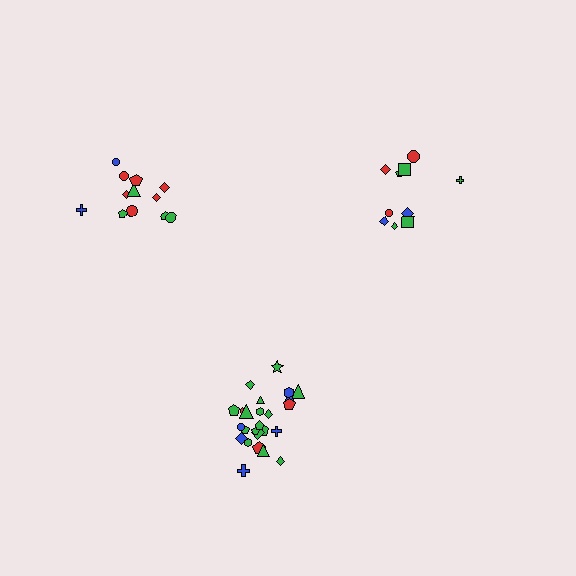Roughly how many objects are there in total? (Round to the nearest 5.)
Roughly 45 objects in total.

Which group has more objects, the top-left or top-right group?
The top-left group.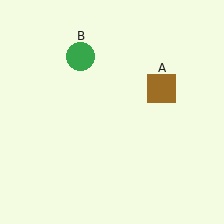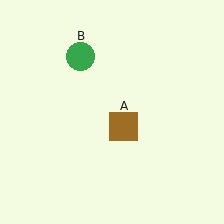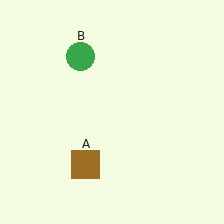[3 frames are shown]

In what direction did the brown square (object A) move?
The brown square (object A) moved down and to the left.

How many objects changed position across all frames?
1 object changed position: brown square (object A).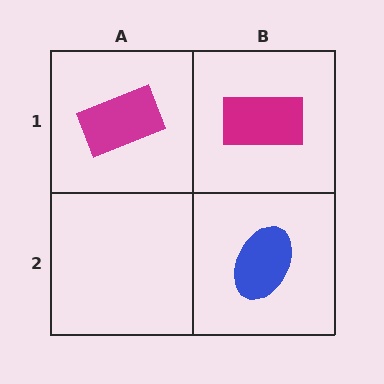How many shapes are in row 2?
1 shape.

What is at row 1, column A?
A magenta rectangle.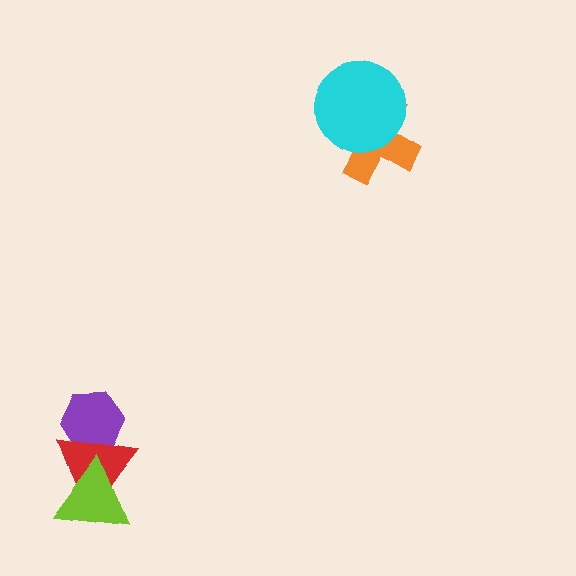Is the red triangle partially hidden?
Yes, it is partially covered by another shape.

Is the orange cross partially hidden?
Yes, it is partially covered by another shape.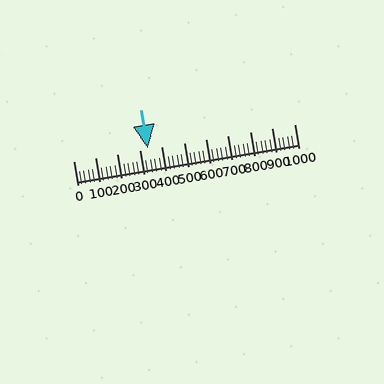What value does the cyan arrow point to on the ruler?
The cyan arrow points to approximately 336.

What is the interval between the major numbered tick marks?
The major tick marks are spaced 100 units apart.